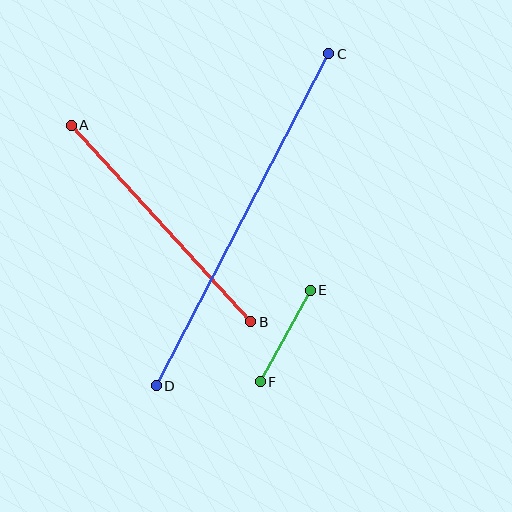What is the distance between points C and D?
The distance is approximately 374 pixels.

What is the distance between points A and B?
The distance is approximately 266 pixels.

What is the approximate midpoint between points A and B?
The midpoint is at approximately (161, 224) pixels.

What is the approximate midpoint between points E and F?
The midpoint is at approximately (285, 336) pixels.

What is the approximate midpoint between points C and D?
The midpoint is at approximately (242, 220) pixels.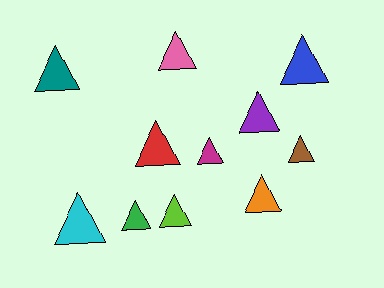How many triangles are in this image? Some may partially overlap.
There are 11 triangles.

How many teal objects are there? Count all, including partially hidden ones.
There is 1 teal object.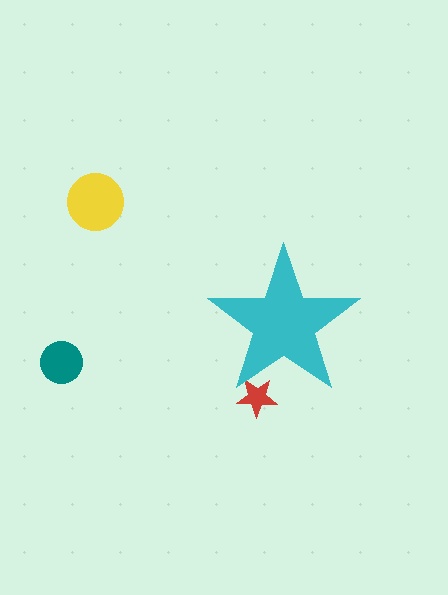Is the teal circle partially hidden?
No, the teal circle is fully visible.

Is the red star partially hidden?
Yes, the red star is partially hidden behind the cyan star.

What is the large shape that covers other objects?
A cyan star.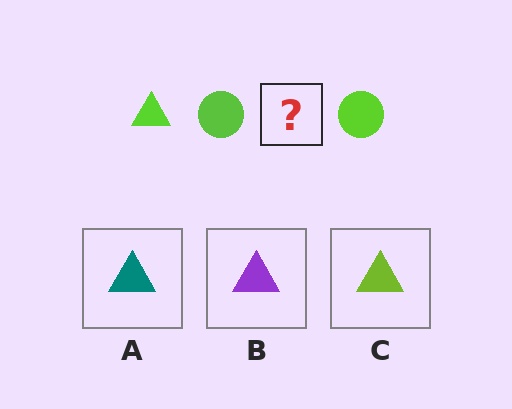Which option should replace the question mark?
Option C.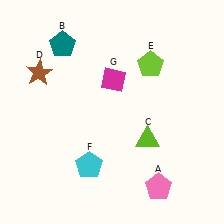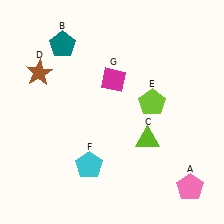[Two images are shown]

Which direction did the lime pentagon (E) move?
The lime pentagon (E) moved down.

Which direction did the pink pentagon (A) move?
The pink pentagon (A) moved right.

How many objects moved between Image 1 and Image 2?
2 objects moved between the two images.